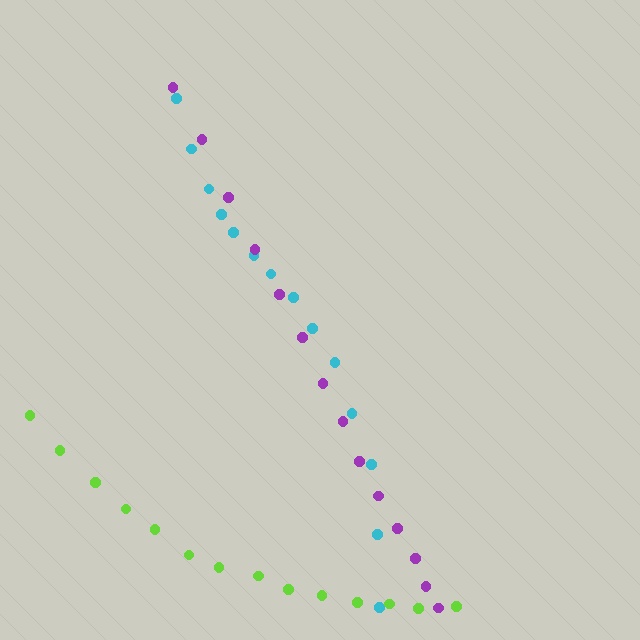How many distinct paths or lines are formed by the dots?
There are 3 distinct paths.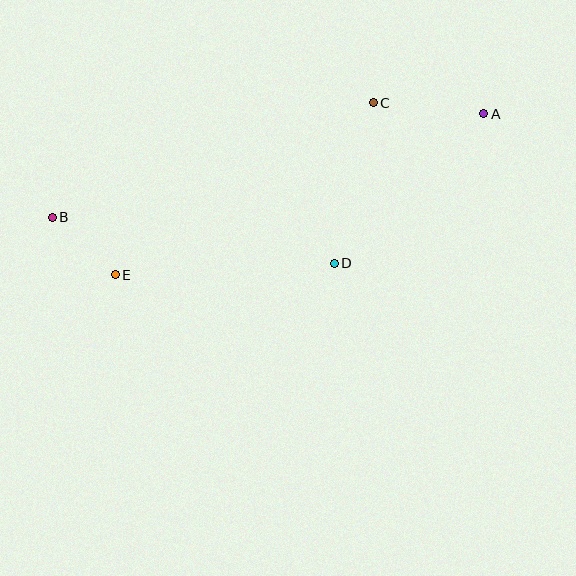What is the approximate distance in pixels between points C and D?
The distance between C and D is approximately 165 pixels.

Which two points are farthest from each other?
Points A and B are farthest from each other.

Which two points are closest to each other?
Points B and E are closest to each other.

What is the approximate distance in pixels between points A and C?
The distance between A and C is approximately 111 pixels.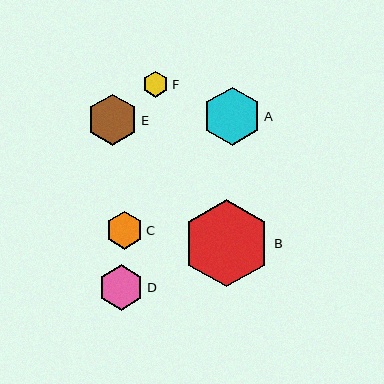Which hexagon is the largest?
Hexagon B is the largest with a size of approximately 88 pixels.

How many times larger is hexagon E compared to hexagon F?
Hexagon E is approximately 2.0 times the size of hexagon F.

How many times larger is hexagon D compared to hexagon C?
Hexagon D is approximately 1.2 times the size of hexagon C.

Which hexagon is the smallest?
Hexagon F is the smallest with a size of approximately 26 pixels.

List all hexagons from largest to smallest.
From largest to smallest: B, A, E, D, C, F.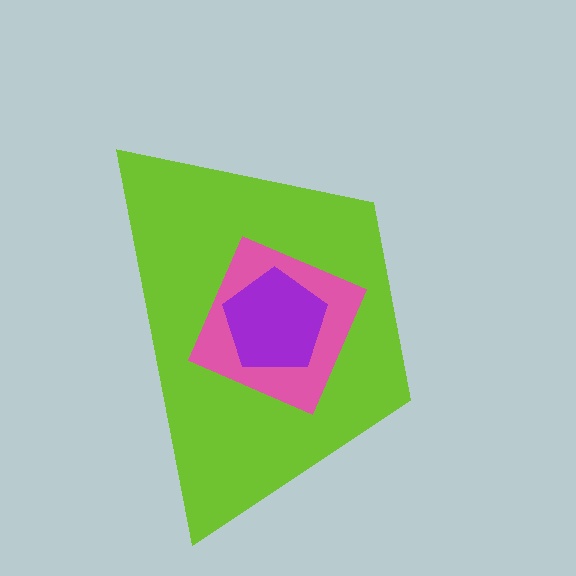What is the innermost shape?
The purple pentagon.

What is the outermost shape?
The lime trapezoid.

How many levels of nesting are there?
3.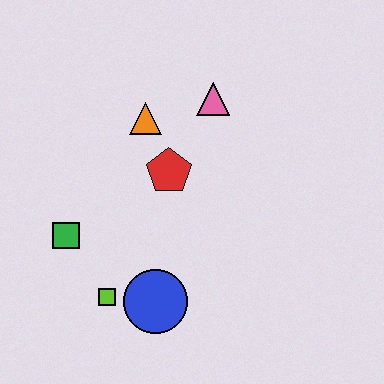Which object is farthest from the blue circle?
The pink triangle is farthest from the blue circle.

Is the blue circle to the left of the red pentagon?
Yes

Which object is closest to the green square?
The lime square is closest to the green square.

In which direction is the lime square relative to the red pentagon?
The lime square is below the red pentagon.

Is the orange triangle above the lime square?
Yes